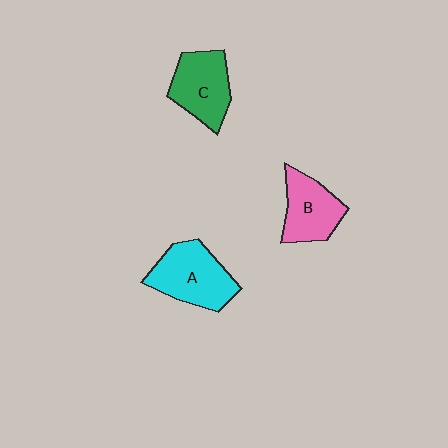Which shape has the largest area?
Shape A (cyan).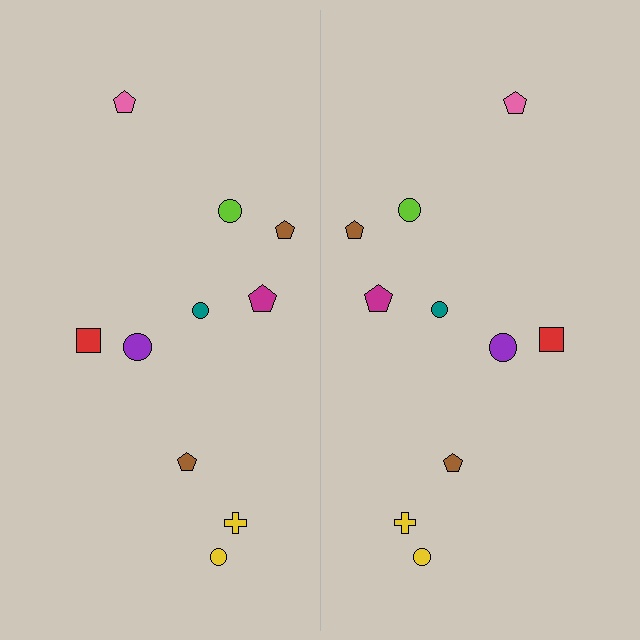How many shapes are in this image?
There are 20 shapes in this image.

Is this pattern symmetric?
Yes, this pattern has bilateral (reflection) symmetry.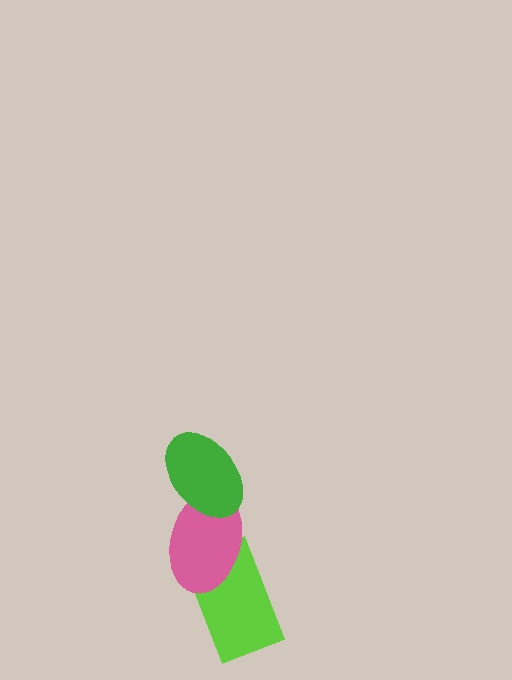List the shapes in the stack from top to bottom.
From top to bottom: the green ellipse, the pink ellipse, the lime rectangle.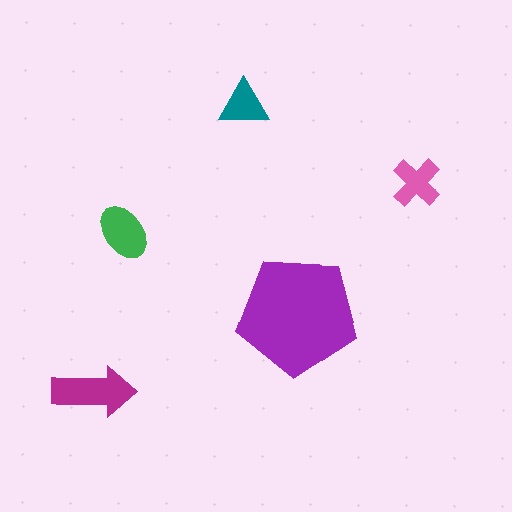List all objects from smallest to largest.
The teal triangle, the pink cross, the green ellipse, the magenta arrow, the purple pentagon.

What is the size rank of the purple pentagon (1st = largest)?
1st.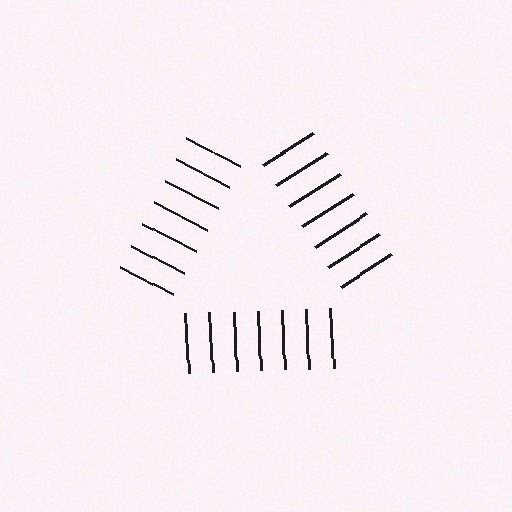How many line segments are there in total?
21 — 7 along each of the 3 edges.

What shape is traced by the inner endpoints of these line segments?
An illusory triangle — the line segments terminate on its edges but no continuous stroke is drawn.